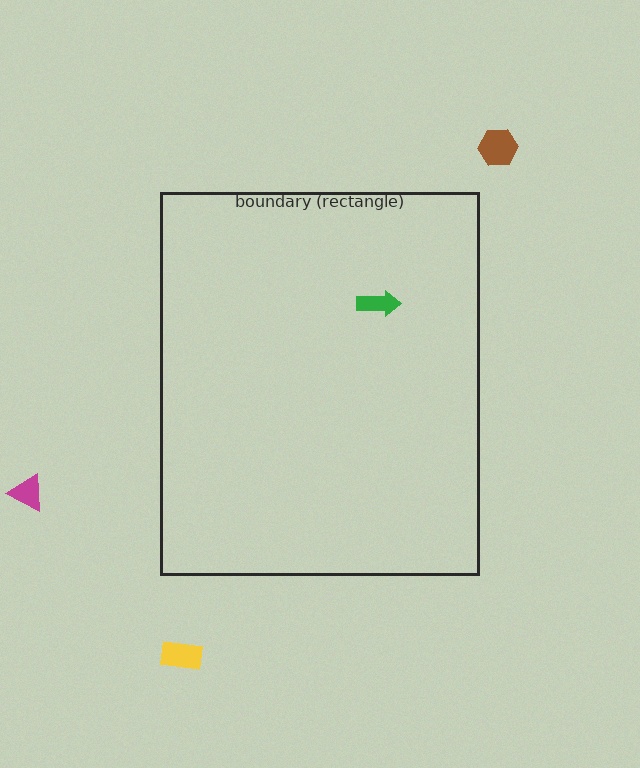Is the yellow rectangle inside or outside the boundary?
Outside.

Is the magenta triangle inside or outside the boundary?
Outside.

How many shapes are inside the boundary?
1 inside, 3 outside.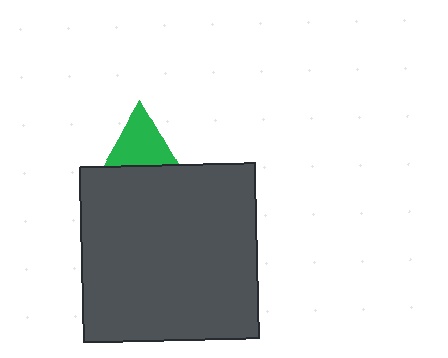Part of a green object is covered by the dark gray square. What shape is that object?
It is a triangle.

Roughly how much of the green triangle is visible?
About half of it is visible (roughly 51%).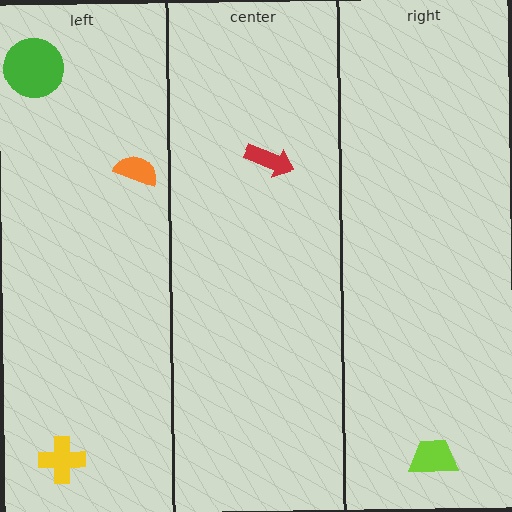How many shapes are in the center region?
1.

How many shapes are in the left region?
3.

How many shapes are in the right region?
1.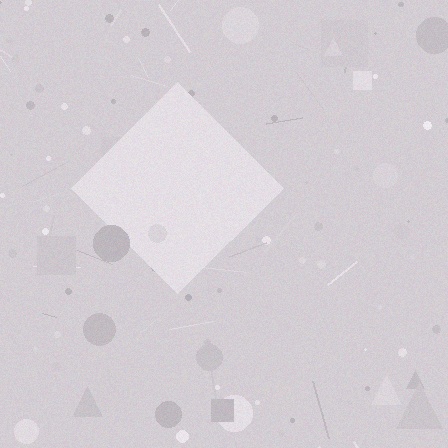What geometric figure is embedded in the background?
A diamond is embedded in the background.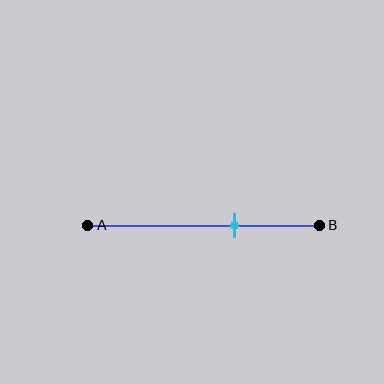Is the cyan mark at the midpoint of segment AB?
No, the mark is at about 65% from A, not at the 50% midpoint.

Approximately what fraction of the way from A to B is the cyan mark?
The cyan mark is approximately 65% of the way from A to B.